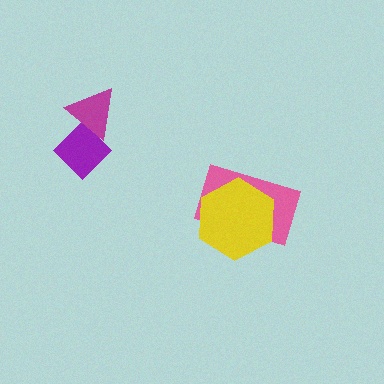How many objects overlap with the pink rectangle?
1 object overlaps with the pink rectangle.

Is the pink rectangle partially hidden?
Yes, it is partially covered by another shape.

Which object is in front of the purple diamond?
The magenta triangle is in front of the purple diamond.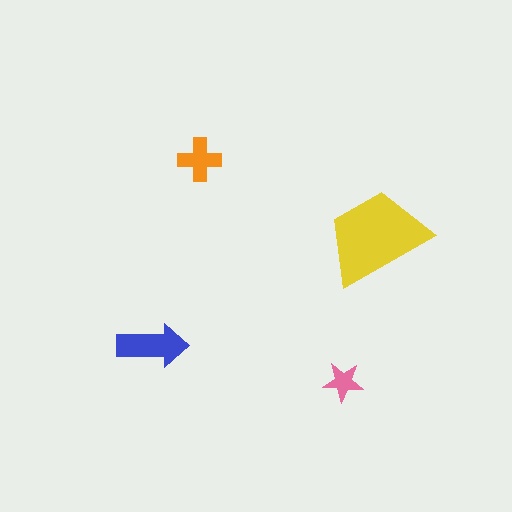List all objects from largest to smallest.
The yellow trapezoid, the blue arrow, the orange cross, the pink star.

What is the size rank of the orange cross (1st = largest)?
3rd.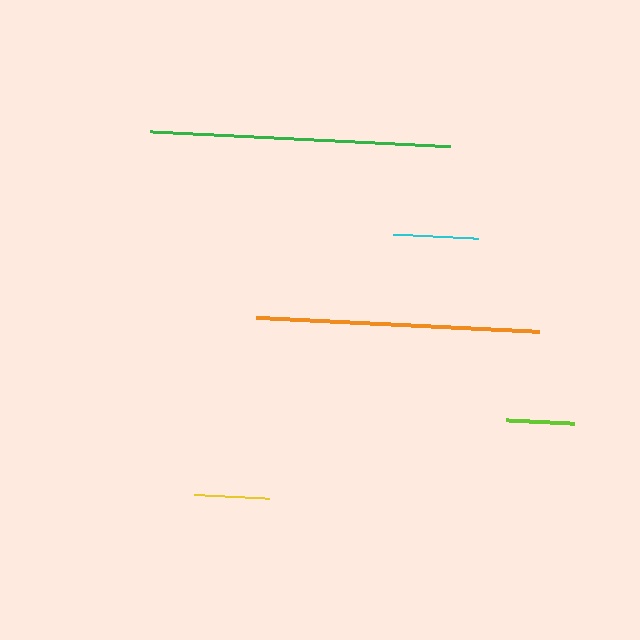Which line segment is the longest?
The green line is the longest at approximately 299 pixels.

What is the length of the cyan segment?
The cyan segment is approximately 85 pixels long.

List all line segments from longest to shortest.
From longest to shortest: green, orange, cyan, yellow, lime.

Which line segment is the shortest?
The lime line is the shortest at approximately 68 pixels.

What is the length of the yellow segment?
The yellow segment is approximately 75 pixels long.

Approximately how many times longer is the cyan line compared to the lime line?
The cyan line is approximately 1.2 times the length of the lime line.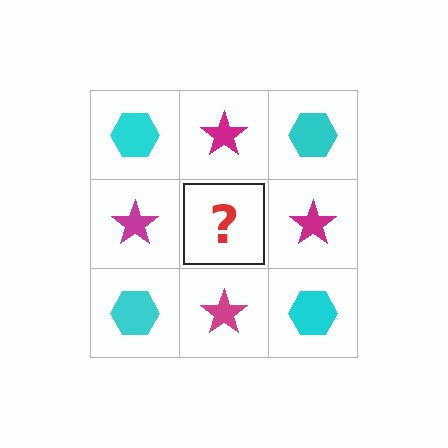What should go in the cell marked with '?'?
The missing cell should contain a cyan hexagon.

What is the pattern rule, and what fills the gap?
The rule is that it alternates cyan hexagon and magenta star in a checkerboard pattern. The gap should be filled with a cyan hexagon.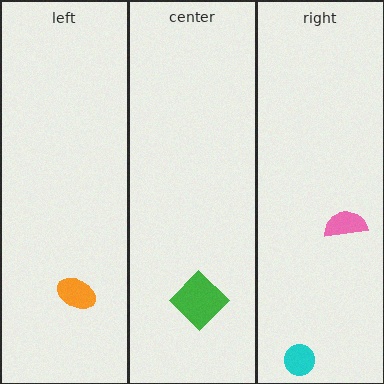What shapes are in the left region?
The orange ellipse.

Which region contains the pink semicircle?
The right region.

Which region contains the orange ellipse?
The left region.